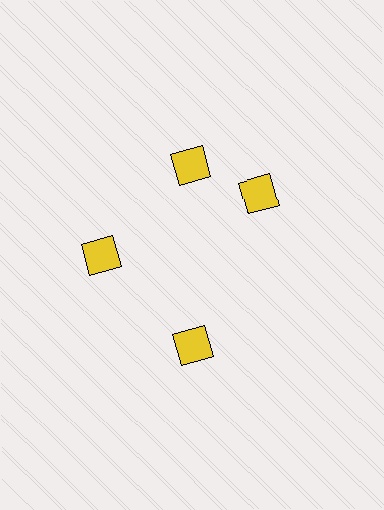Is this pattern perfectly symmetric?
No. The 4 yellow diamonds are arranged in a ring, but one element near the 3 o'clock position is rotated out of alignment along the ring, breaking the 4-fold rotational symmetry.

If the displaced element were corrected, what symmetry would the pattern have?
It would have 4-fold rotational symmetry — the pattern would map onto itself every 90 degrees.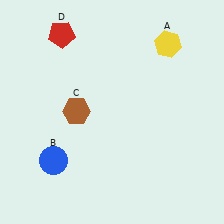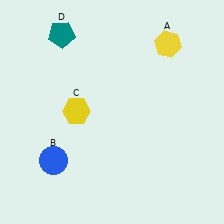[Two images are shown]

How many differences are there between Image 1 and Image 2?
There are 2 differences between the two images.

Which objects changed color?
C changed from brown to yellow. D changed from red to teal.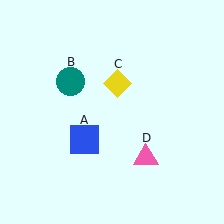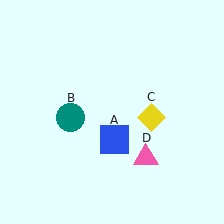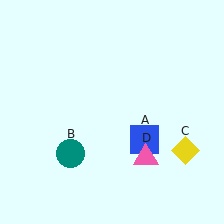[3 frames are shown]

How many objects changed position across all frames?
3 objects changed position: blue square (object A), teal circle (object B), yellow diamond (object C).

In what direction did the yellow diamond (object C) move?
The yellow diamond (object C) moved down and to the right.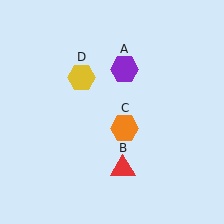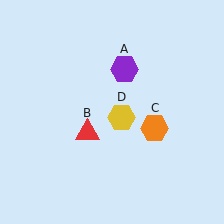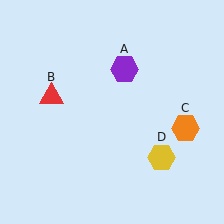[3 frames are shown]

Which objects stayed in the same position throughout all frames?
Purple hexagon (object A) remained stationary.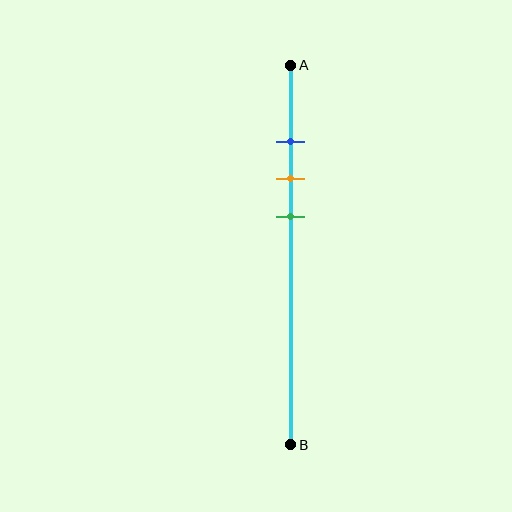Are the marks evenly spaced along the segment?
Yes, the marks are approximately evenly spaced.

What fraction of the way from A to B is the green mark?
The green mark is approximately 40% (0.4) of the way from A to B.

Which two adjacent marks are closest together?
The blue and orange marks are the closest adjacent pair.